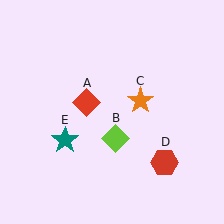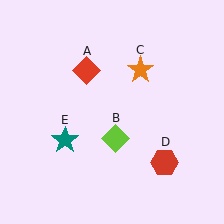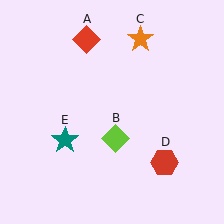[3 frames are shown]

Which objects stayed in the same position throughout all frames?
Lime diamond (object B) and red hexagon (object D) and teal star (object E) remained stationary.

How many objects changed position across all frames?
2 objects changed position: red diamond (object A), orange star (object C).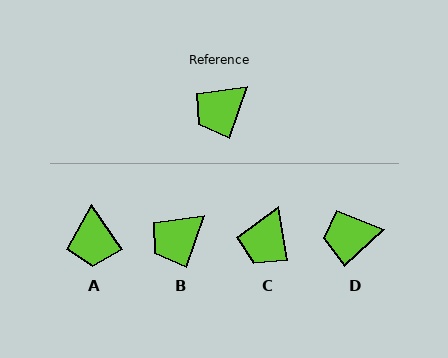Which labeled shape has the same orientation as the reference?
B.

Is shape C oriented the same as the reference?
No, it is off by about 29 degrees.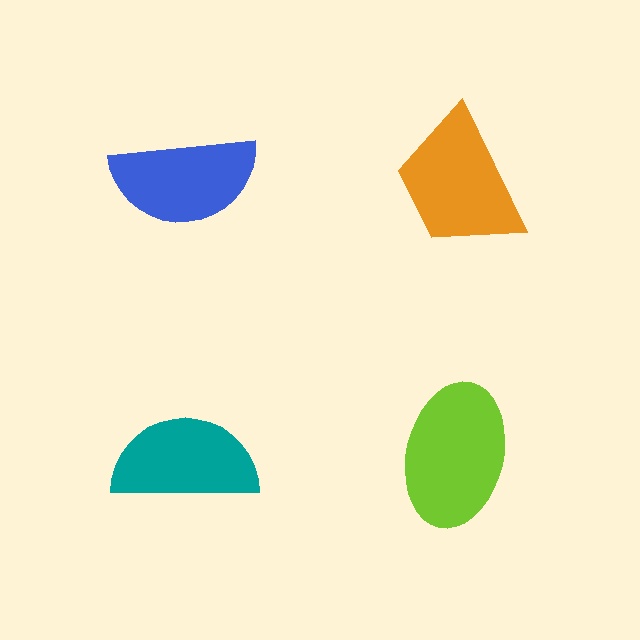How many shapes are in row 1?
2 shapes.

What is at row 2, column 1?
A teal semicircle.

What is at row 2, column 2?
A lime ellipse.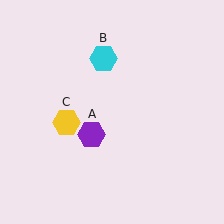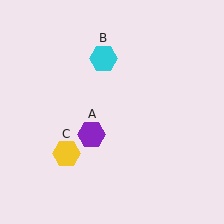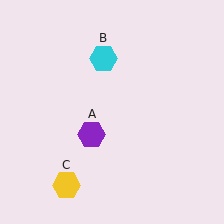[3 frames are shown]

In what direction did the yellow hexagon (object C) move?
The yellow hexagon (object C) moved down.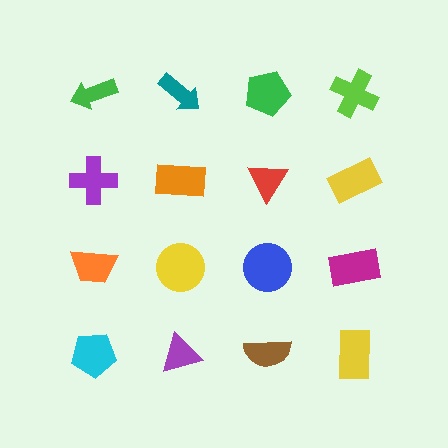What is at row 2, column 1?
A purple cross.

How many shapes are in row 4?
4 shapes.